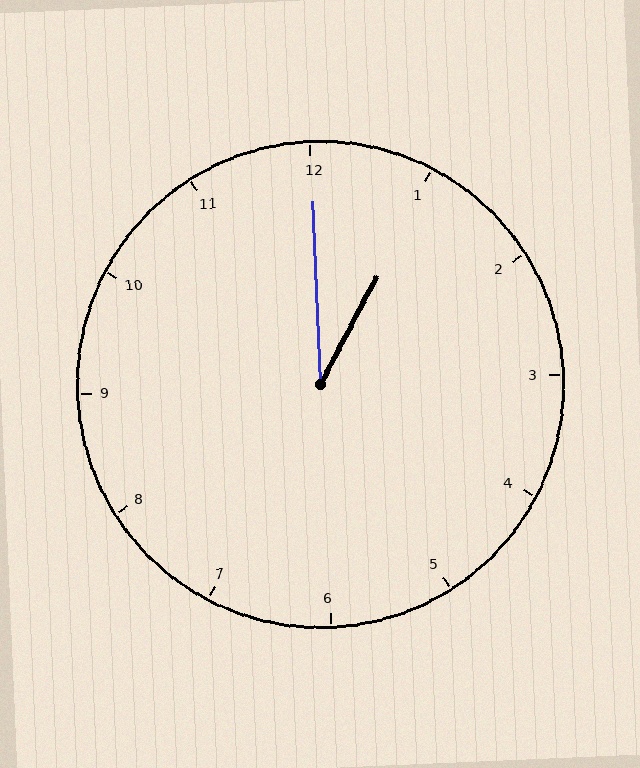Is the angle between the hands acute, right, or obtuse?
It is acute.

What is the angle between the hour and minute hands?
Approximately 30 degrees.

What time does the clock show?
1:00.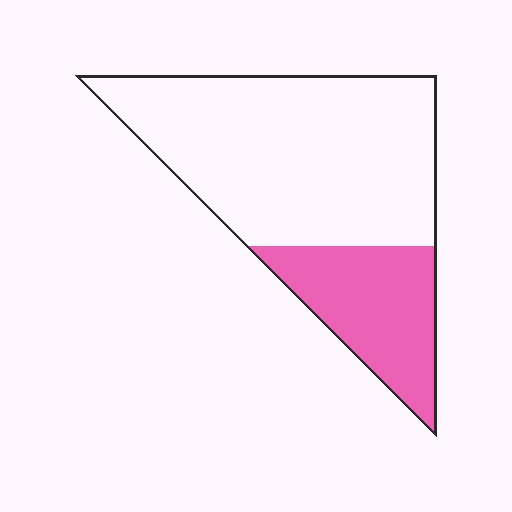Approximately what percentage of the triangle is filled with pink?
Approximately 30%.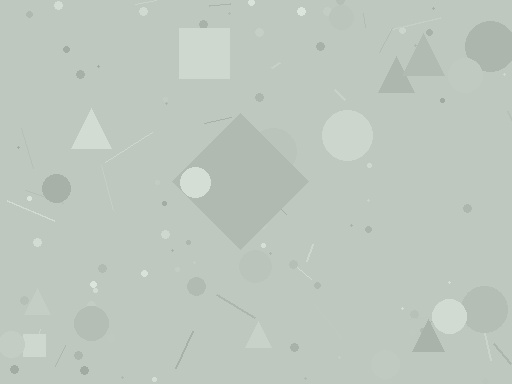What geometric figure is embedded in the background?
A diamond is embedded in the background.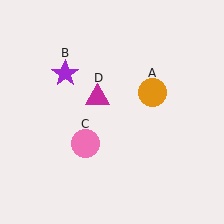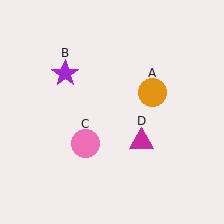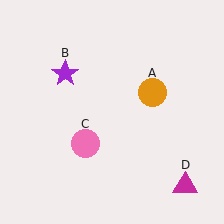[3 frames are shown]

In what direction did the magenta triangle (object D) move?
The magenta triangle (object D) moved down and to the right.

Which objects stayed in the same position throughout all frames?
Orange circle (object A) and purple star (object B) and pink circle (object C) remained stationary.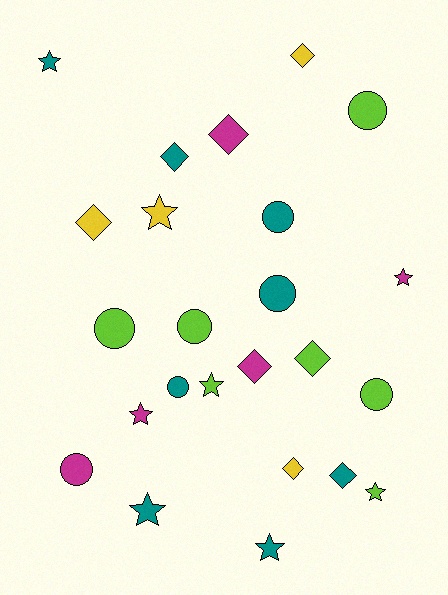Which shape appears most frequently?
Circle, with 8 objects.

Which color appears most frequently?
Teal, with 8 objects.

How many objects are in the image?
There are 24 objects.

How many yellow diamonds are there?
There are 3 yellow diamonds.